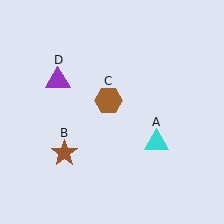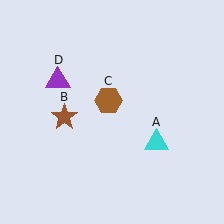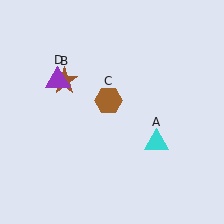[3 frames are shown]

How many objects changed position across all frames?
1 object changed position: brown star (object B).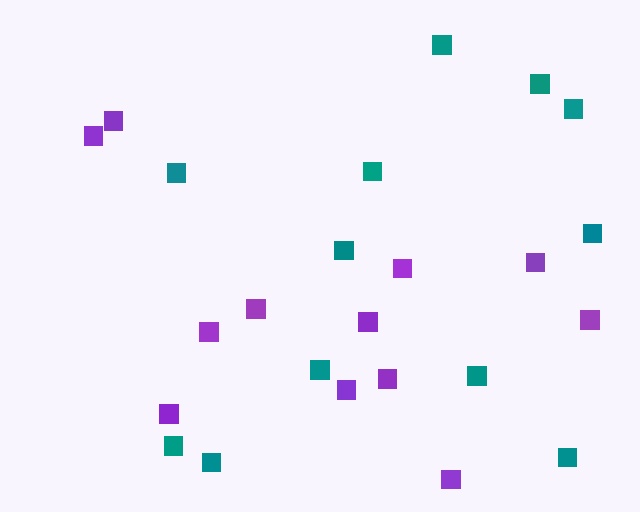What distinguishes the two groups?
There are 2 groups: one group of purple squares (12) and one group of teal squares (12).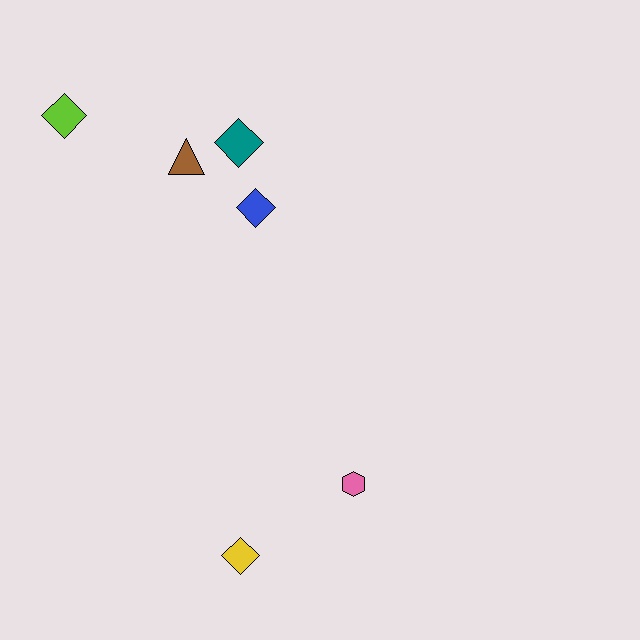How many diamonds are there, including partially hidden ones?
There are 4 diamonds.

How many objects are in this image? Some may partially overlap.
There are 6 objects.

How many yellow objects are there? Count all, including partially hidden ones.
There is 1 yellow object.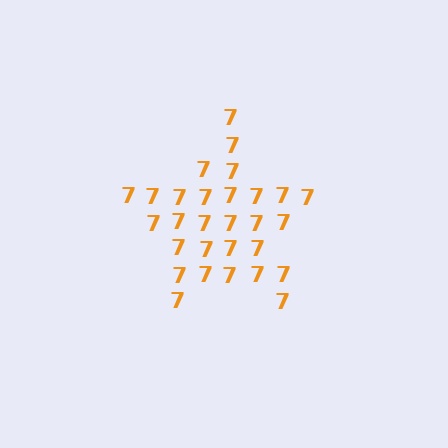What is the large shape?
The large shape is a star.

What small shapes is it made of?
It is made of small digit 7's.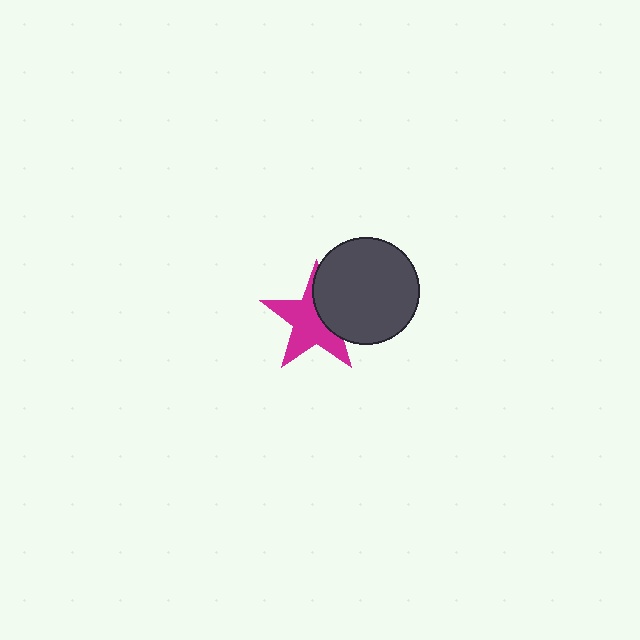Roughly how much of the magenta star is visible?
About half of it is visible (roughly 64%).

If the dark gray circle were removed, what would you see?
You would see the complete magenta star.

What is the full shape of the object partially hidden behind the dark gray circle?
The partially hidden object is a magenta star.